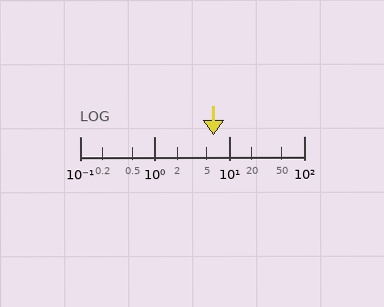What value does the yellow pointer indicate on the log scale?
The pointer indicates approximately 6.1.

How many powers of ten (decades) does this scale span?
The scale spans 3 decades, from 0.1 to 100.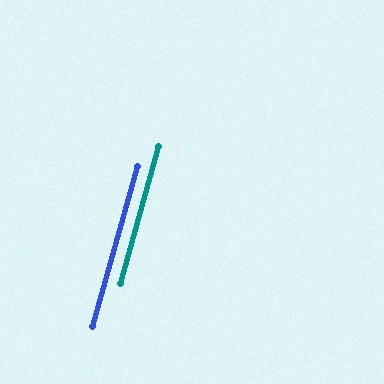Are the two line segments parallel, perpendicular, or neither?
Parallel — their directions differ by only 0.1°.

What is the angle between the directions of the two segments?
Approximately 0 degrees.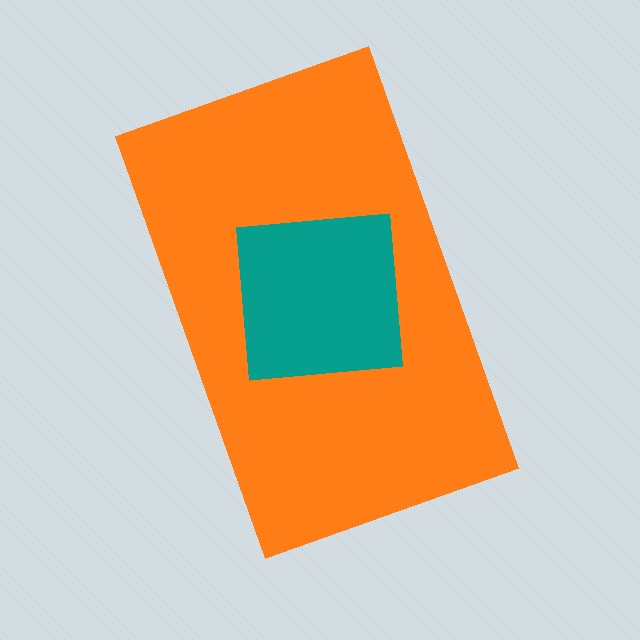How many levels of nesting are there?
2.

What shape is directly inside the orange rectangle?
The teal square.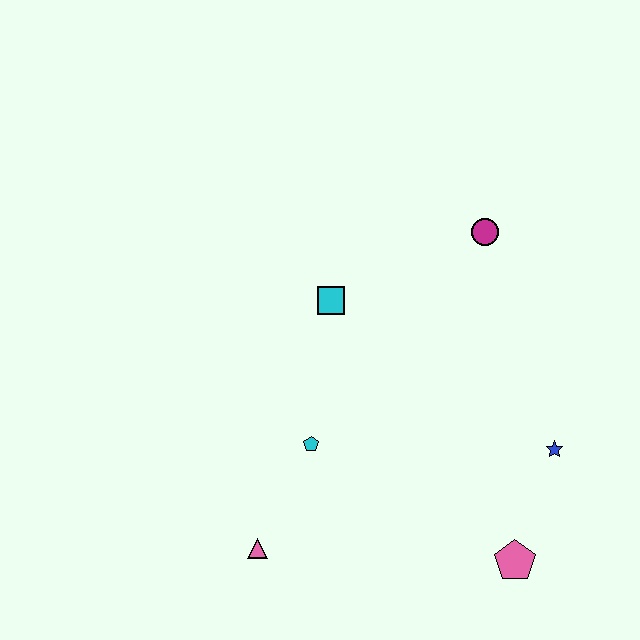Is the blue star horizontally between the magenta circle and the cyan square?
No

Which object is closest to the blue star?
The pink pentagon is closest to the blue star.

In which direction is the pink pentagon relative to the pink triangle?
The pink pentagon is to the right of the pink triangle.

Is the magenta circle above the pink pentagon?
Yes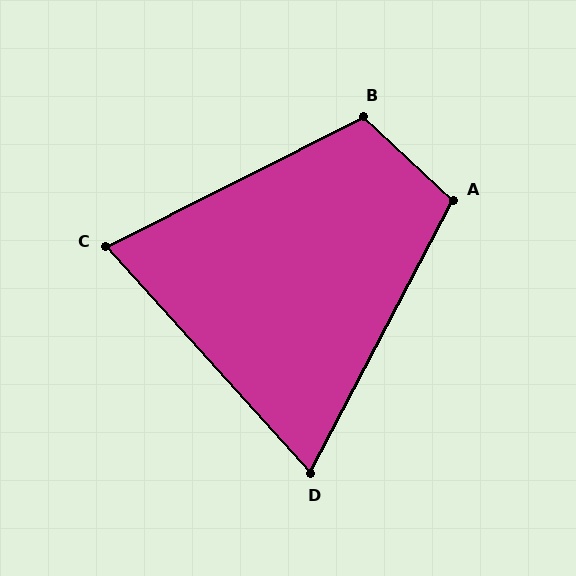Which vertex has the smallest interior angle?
D, at approximately 70 degrees.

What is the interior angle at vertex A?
Approximately 105 degrees (obtuse).